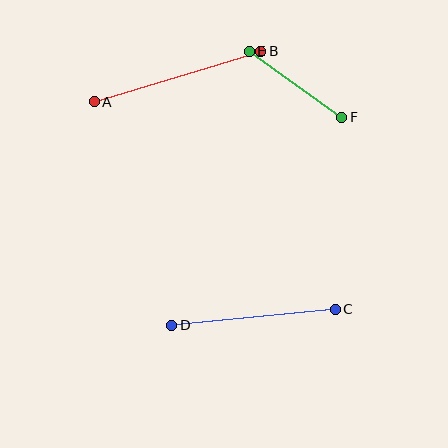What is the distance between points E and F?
The distance is approximately 114 pixels.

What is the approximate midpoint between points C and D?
The midpoint is at approximately (253, 317) pixels.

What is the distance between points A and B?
The distance is approximately 174 pixels.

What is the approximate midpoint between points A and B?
The midpoint is at approximately (178, 77) pixels.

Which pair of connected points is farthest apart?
Points A and B are farthest apart.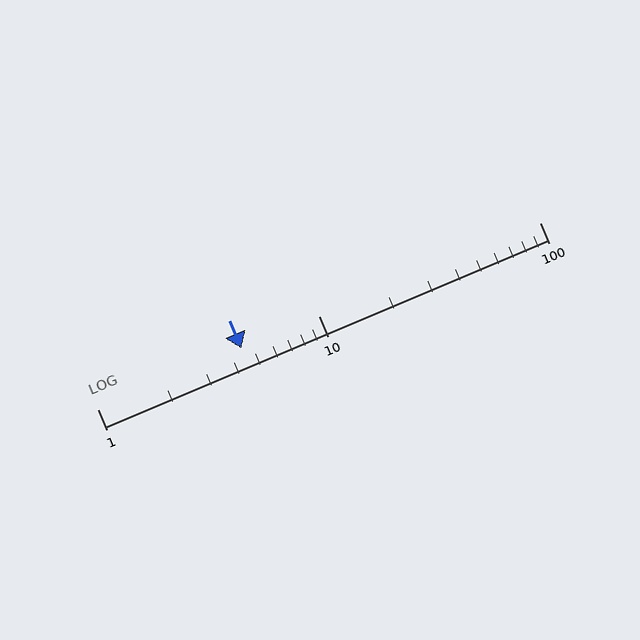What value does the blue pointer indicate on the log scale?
The pointer indicates approximately 4.5.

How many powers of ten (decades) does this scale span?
The scale spans 2 decades, from 1 to 100.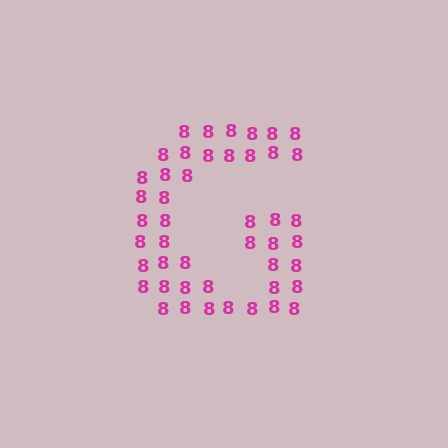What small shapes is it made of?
It is made of small digit 8's.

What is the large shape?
The large shape is the letter G.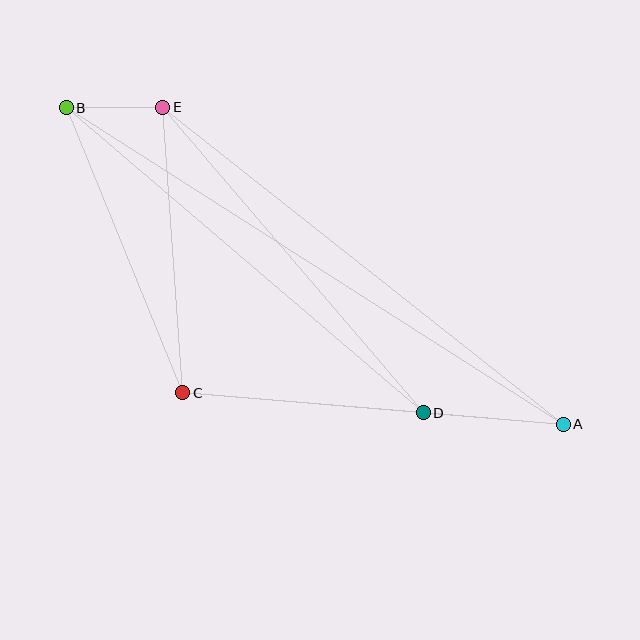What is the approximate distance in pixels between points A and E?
The distance between A and E is approximately 511 pixels.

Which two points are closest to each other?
Points B and E are closest to each other.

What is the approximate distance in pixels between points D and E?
The distance between D and E is approximately 402 pixels.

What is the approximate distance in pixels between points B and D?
The distance between B and D is approximately 470 pixels.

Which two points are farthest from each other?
Points A and B are farthest from each other.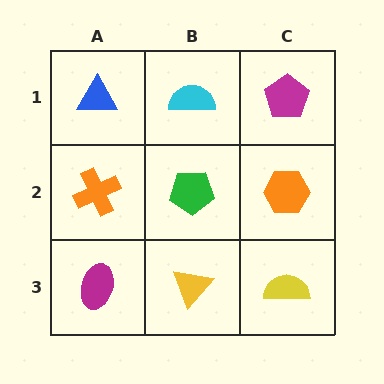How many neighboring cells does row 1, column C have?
2.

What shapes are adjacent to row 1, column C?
An orange hexagon (row 2, column C), a cyan semicircle (row 1, column B).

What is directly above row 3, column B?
A green pentagon.